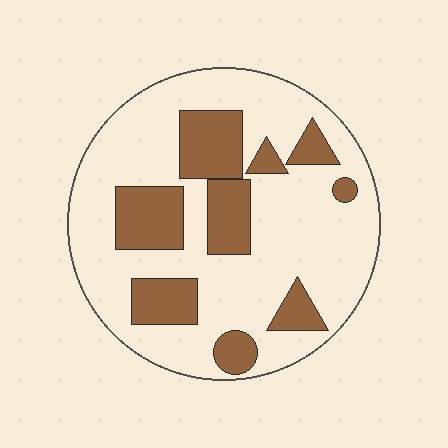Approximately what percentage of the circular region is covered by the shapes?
Approximately 30%.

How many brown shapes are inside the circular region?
9.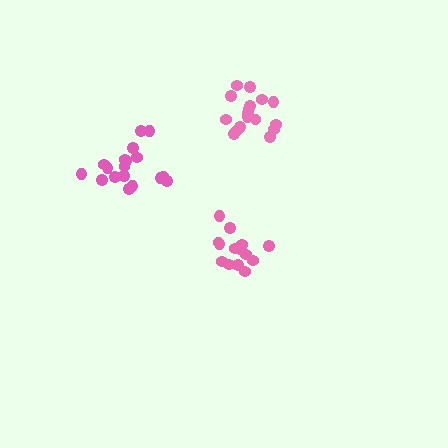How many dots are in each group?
Group 1: 16 dots, Group 2: 17 dots, Group 3: 18 dots (51 total).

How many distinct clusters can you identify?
There are 3 distinct clusters.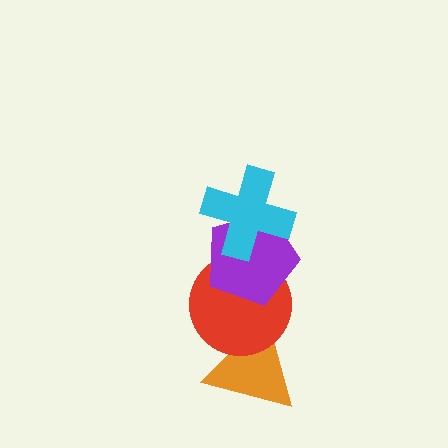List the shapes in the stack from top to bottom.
From top to bottom: the cyan cross, the purple pentagon, the red circle, the orange triangle.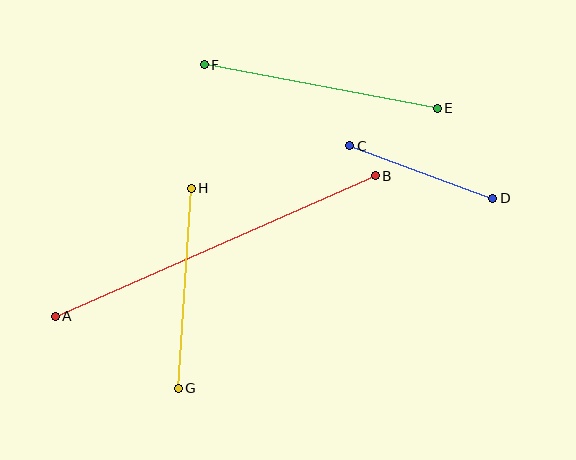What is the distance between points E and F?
The distance is approximately 237 pixels.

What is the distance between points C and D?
The distance is approximately 152 pixels.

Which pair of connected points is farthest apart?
Points A and B are farthest apart.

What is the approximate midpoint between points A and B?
The midpoint is at approximately (215, 246) pixels.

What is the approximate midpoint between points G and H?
The midpoint is at approximately (185, 288) pixels.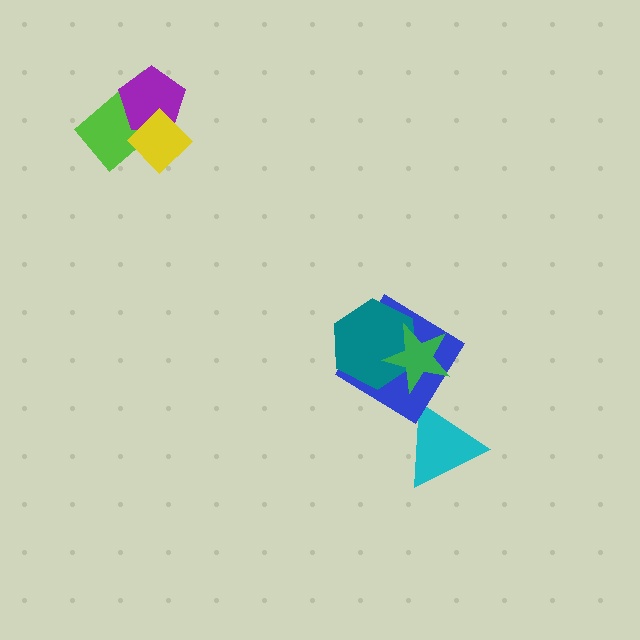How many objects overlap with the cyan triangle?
0 objects overlap with the cyan triangle.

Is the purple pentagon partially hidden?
Yes, it is partially covered by another shape.